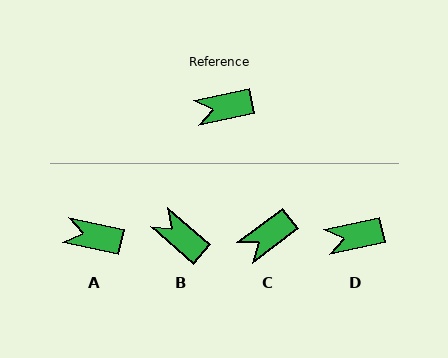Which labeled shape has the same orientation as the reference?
D.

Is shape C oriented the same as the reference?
No, it is off by about 25 degrees.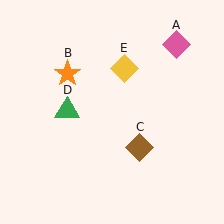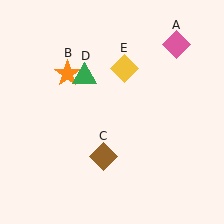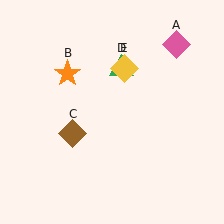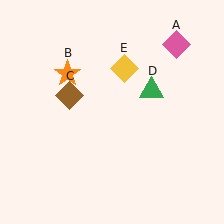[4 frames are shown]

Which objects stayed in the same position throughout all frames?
Pink diamond (object A) and orange star (object B) and yellow diamond (object E) remained stationary.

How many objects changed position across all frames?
2 objects changed position: brown diamond (object C), green triangle (object D).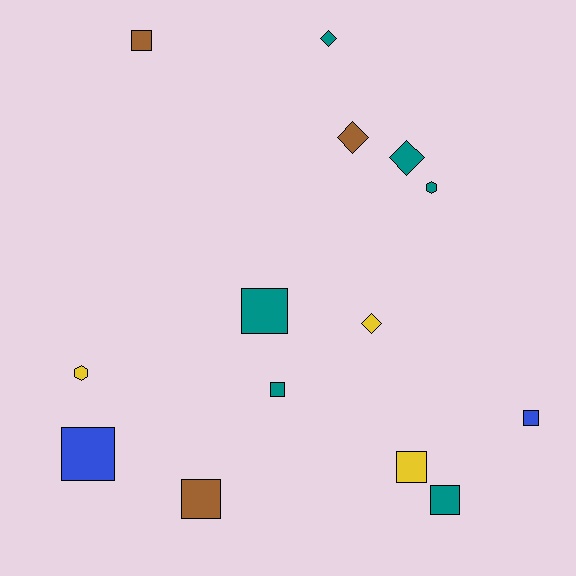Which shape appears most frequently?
Square, with 8 objects.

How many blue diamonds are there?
There are no blue diamonds.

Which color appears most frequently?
Teal, with 6 objects.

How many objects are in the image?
There are 14 objects.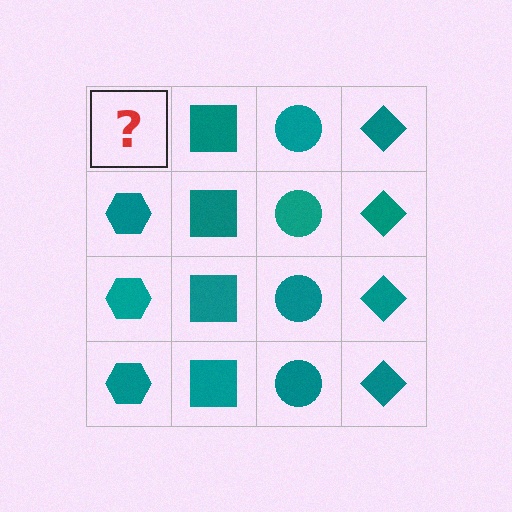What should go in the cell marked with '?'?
The missing cell should contain a teal hexagon.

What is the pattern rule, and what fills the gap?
The rule is that each column has a consistent shape. The gap should be filled with a teal hexagon.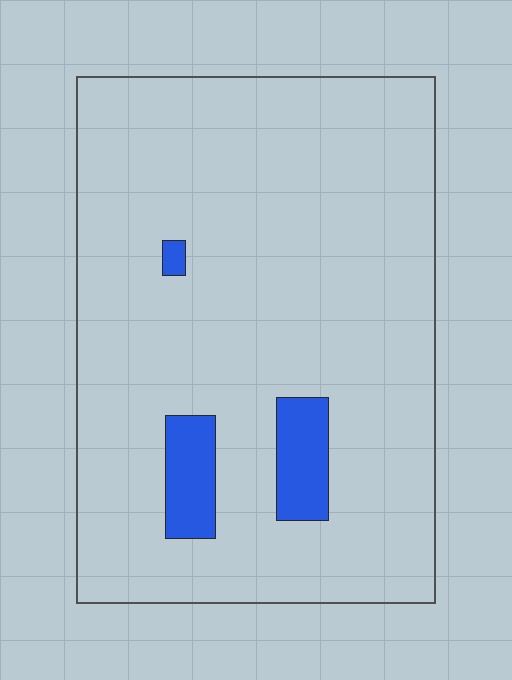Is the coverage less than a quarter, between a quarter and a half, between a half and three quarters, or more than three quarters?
Less than a quarter.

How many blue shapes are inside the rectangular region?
3.